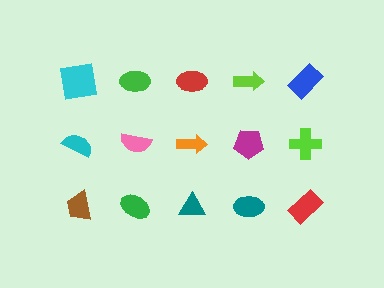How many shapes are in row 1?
5 shapes.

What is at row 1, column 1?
A cyan square.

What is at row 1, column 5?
A blue rectangle.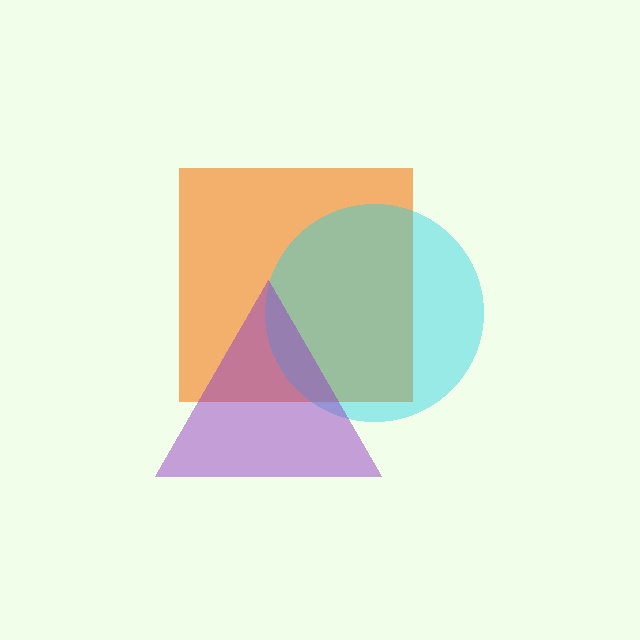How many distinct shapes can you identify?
There are 3 distinct shapes: an orange square, a cyan circle, a purple triangle.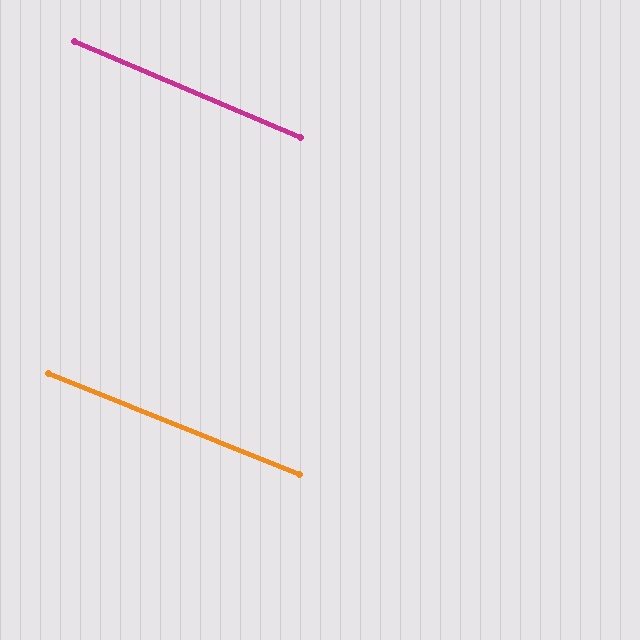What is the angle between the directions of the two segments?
Approximately 1 degree.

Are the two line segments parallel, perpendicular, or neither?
Parallel — their directions differ by only 1.1°.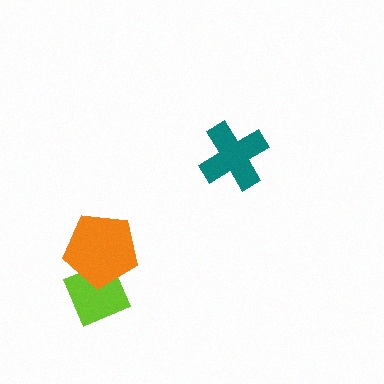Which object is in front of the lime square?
The orange pentagon is in front of the lime square.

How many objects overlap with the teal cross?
0 objects overlap with the teal cross.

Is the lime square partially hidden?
Yes, it is partially covered by another shape.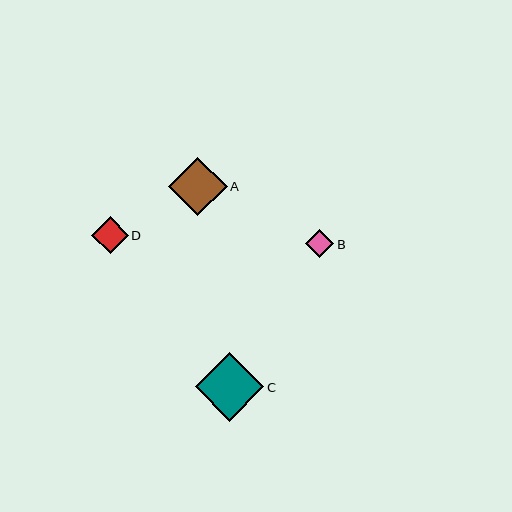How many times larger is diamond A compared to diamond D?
Diamond A is approximately 1.6 times the size of diamond D.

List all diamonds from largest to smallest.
From largest to smallest: C, A, D, B.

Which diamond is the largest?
Diamond C is the largest with a size of approximately 68 pixels.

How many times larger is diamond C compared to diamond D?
Diamond C is approximately 1.9 times the size of diamond D.